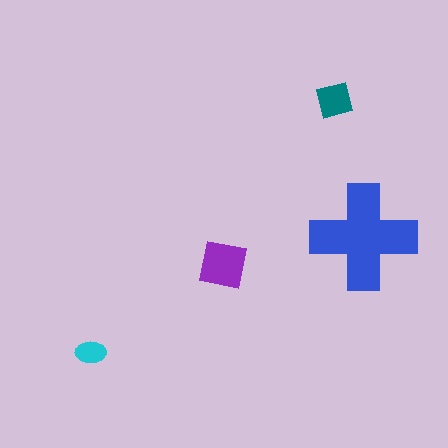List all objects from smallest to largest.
The cyan ellipse, the teal square, the purple square, the blue cross.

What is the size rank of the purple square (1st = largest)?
2nd.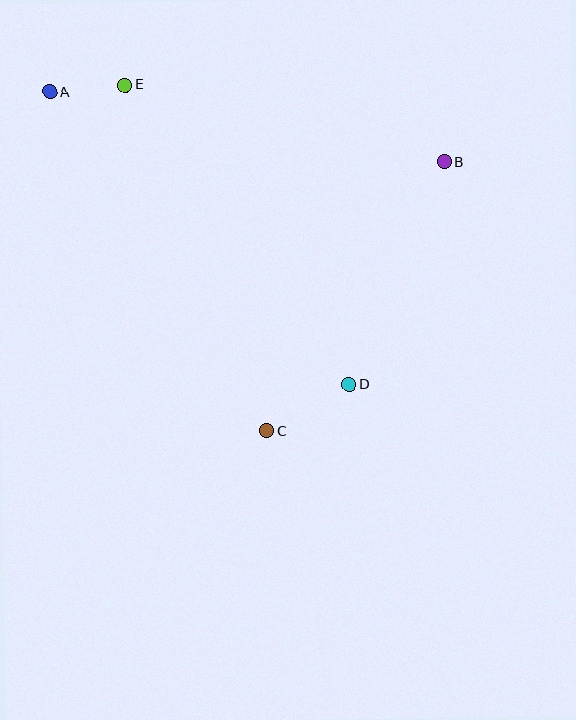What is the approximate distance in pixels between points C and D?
The distance between C and D is approximately 95 pixels.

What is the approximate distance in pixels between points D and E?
The distance between D and E is approximately 374 pixels.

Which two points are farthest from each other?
Points A and D are farthest from each other.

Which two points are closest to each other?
Points A and E are closest to each other.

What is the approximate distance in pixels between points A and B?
The distance between A and B is approximately 400 pixels.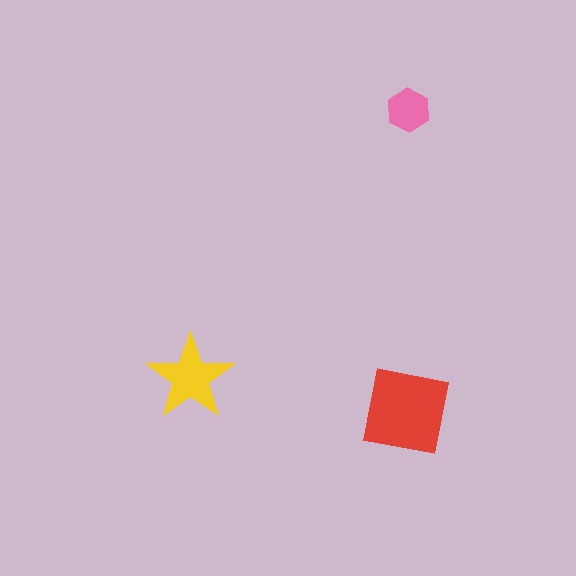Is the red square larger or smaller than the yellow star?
Larger.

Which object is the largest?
The red square.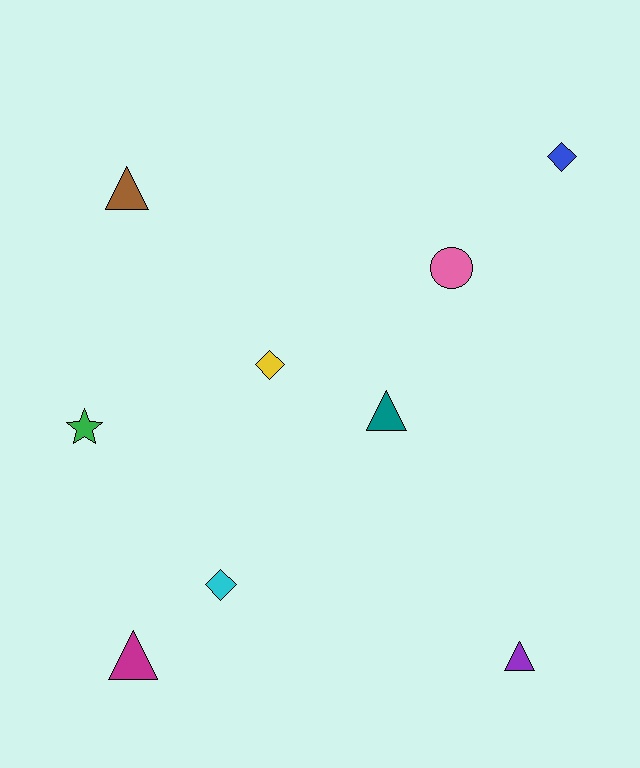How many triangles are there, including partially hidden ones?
There are 4 triangles.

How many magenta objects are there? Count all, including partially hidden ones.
There is 1 magenta object.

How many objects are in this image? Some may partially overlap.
There are 9 objects.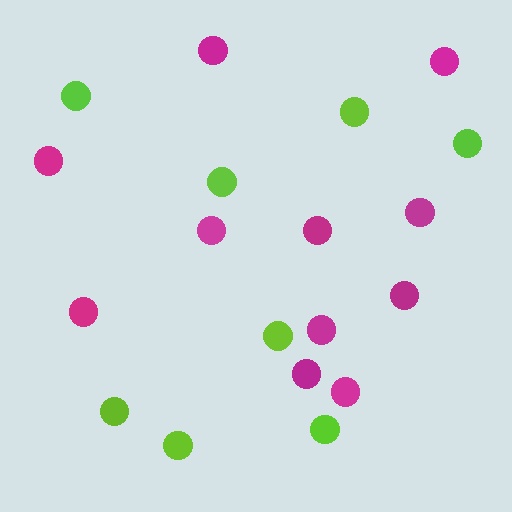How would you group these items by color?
There are 2 groups: one group of lime circles (8) and one group of magenta circles (11).